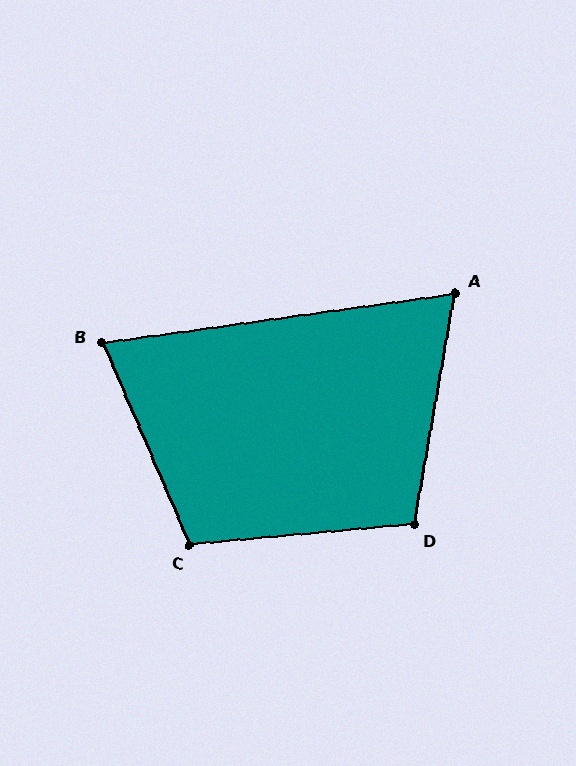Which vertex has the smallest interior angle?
A, at approximately 72 degrees.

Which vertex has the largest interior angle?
C, at approximately 108 degrees.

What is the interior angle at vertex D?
Approximately 105 degrees (obtuse).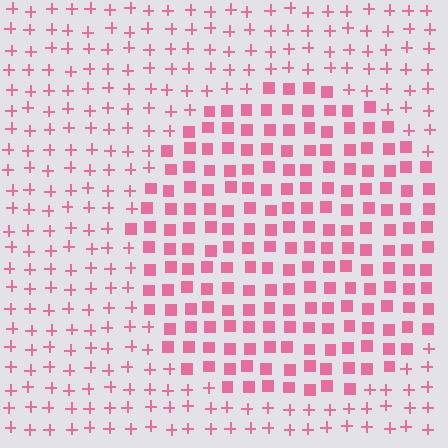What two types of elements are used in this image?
The image uses squares inside the circle region and plus signs outside it.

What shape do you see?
I see a circle.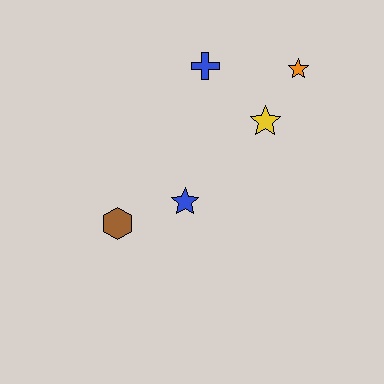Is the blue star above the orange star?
No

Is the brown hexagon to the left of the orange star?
Yes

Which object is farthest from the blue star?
The orange star is farthest from the blue star.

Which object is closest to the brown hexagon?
The blue star is closest to the brown hexagon.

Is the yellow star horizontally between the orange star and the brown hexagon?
Yes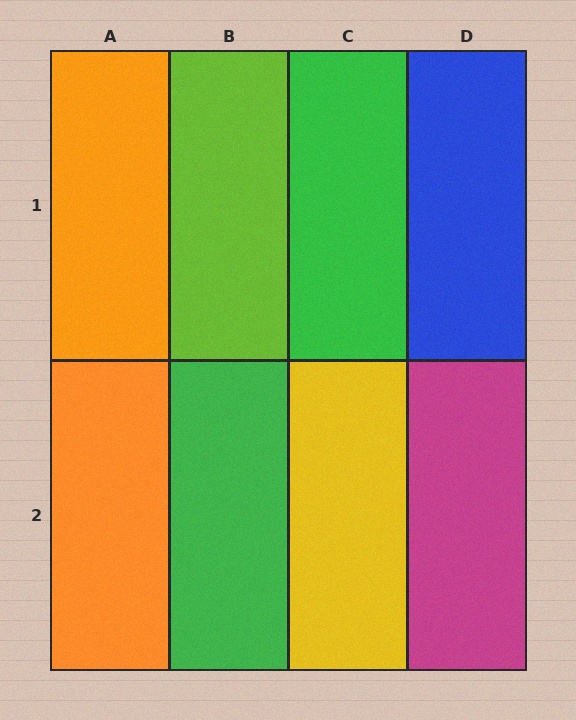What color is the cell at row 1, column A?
Orange.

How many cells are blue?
1 cell is blue.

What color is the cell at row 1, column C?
Green.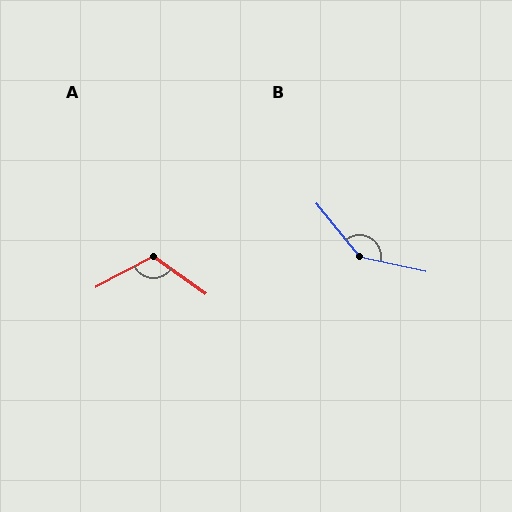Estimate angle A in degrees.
Approximately 117 degrees.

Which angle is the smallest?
A, at approximately 117 degrees.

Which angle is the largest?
B, at approximately 141 degrees.